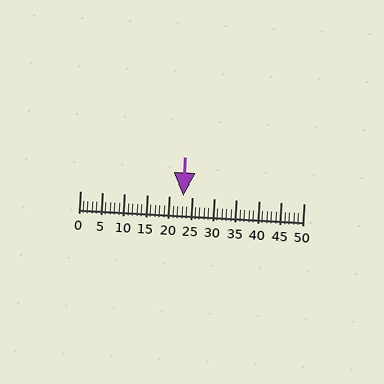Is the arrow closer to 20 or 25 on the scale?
The arrow is closer to 25.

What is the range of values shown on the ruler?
The ruler shows values from 0 to 50.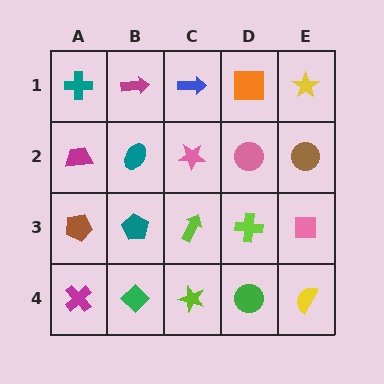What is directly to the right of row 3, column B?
A lime arrow.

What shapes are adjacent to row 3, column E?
A brown circle (row 2, column E), a yellow semicircle (row 4, column E), a lime cross (row 3, column D).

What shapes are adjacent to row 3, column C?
A pink star (row 2, column C), a lime star (row 4, column C), a teal pentagon (row 3, column B), a lime cross (row 3, column D).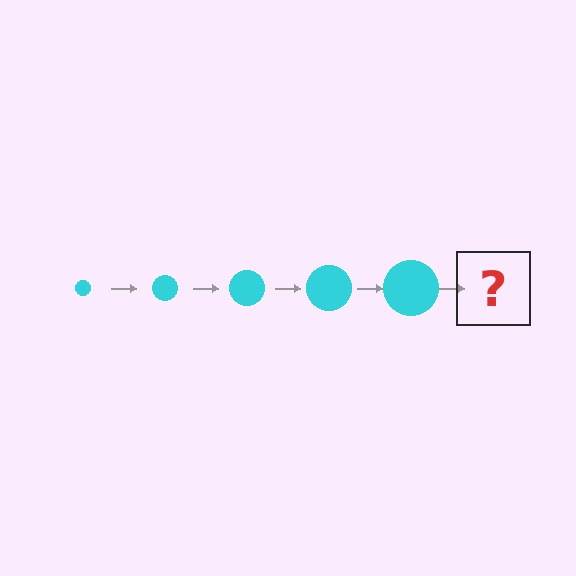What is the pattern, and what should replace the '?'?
The pattern is that the circle gets progressively larger each step. The '?' should be a cyan circle, larger than the previous one.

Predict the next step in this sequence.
The next step is a cyan circle, larger than the previous one.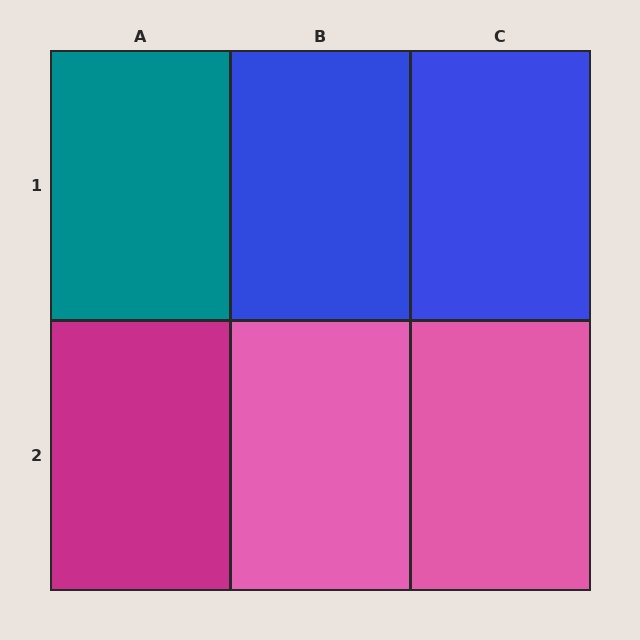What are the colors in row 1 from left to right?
Teal, blue, blue.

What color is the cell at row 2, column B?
Pink.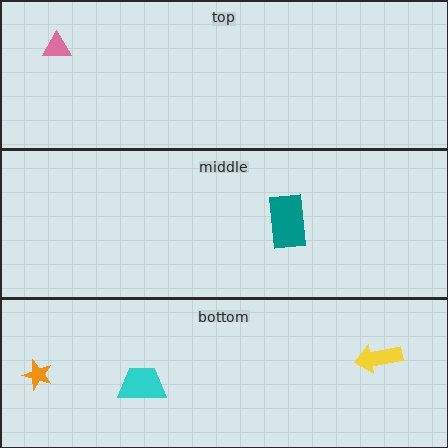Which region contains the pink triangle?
The top region.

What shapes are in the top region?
The pink triangle.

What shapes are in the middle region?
The teal rectangle.